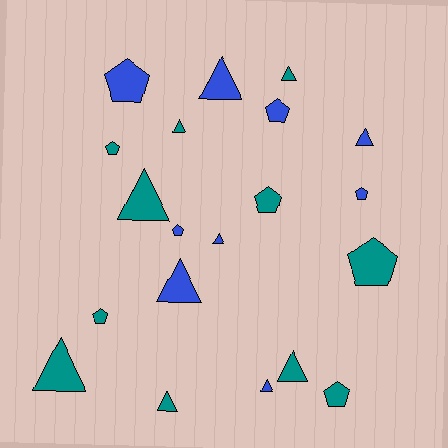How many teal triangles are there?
There are 6 teal triangles.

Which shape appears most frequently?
Triangle, with 11 objects.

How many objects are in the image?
There are 20 objects.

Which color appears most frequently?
Teal, with 11 objects.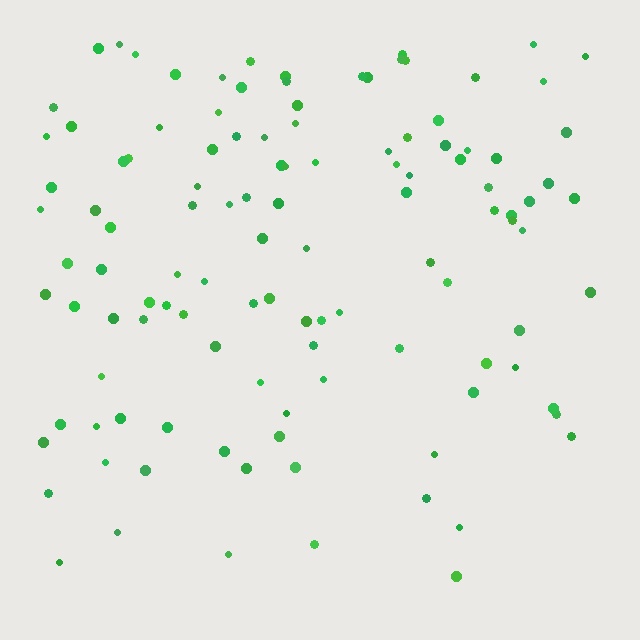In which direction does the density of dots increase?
From bottom to top, with the top side densest.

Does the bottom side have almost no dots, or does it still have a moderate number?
Still a moderate number, just noticeably fewer than the top.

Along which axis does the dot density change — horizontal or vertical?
Vertical.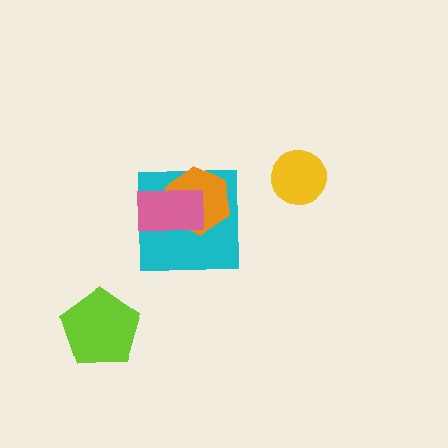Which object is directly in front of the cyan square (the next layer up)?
The orange hexagon is directly in front of the cyan square.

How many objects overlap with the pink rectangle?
2 objects overlap with the pink rectangle.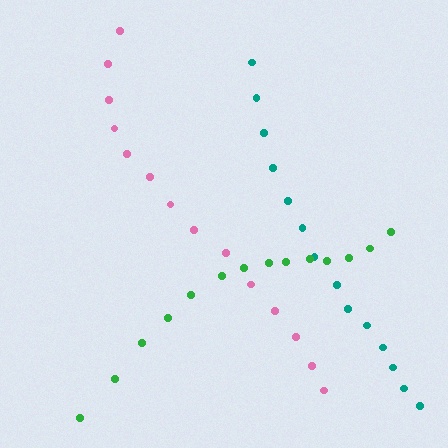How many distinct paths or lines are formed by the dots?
There are 3 distinct paths.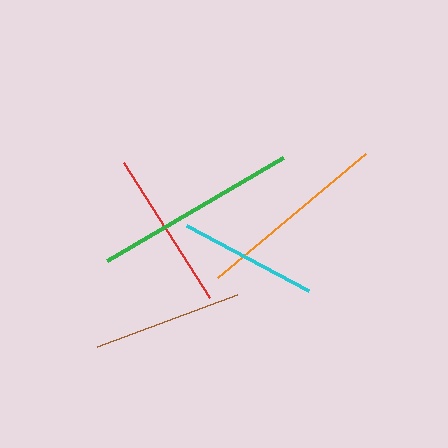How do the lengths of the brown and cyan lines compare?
The brown and cyan lines are approximately the same length.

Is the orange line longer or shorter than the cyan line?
The orange line is longer than the cyan line.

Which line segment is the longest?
The green line is the longest at approximately 204 pixels.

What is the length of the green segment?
The green segment is approximately 204 pixels long.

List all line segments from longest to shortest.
From longest to shortest: green, orange, red, brown, cyan.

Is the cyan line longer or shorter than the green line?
The green line is longer than the cyan line.